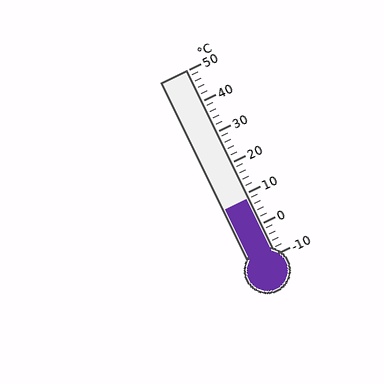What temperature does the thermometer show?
The thermometer shows approximately 8°C.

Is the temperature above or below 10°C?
The temperature is below 10°C.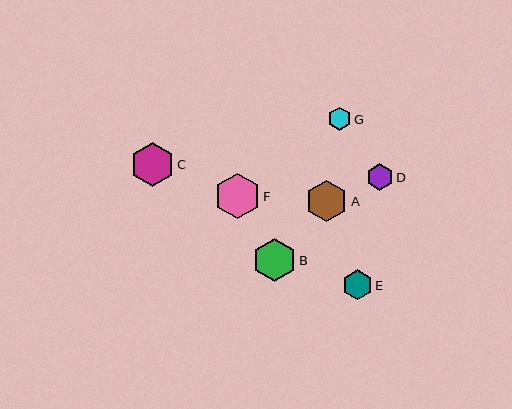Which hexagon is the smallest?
Hexagon G is the smallest with a size of approximately 23 pixels.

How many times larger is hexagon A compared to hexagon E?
Hexagon A is approximately 1.4 times the size of hexagon E.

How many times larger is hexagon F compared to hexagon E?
Hexagon F is approximately 1.5 times the size of hexagon E.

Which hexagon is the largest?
Hexagon F is the largest with a size of approximately 46 pixels.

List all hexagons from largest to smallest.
From largest to smallest: F, B, C, A, E, D, G.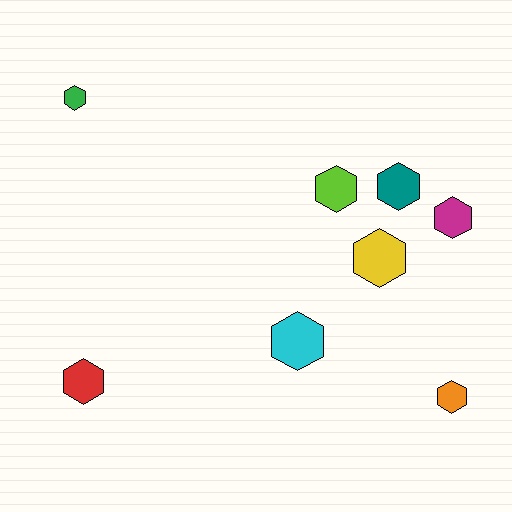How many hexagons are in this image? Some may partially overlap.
There are 8 hexagons.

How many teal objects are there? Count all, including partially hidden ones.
There is 1 teal object.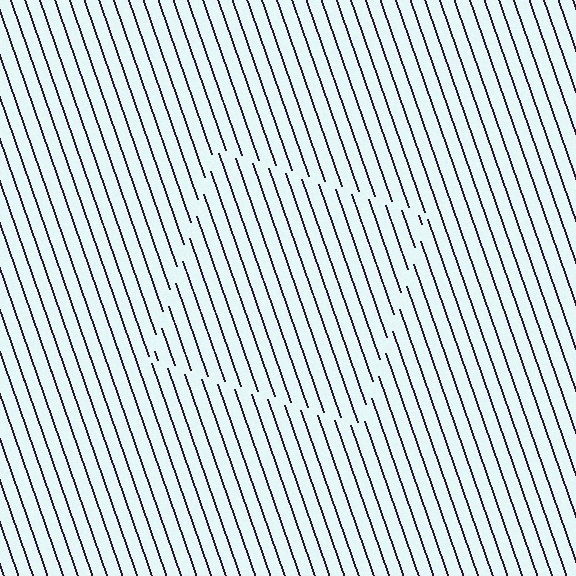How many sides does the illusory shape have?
4 sides — the line-ends trace a square.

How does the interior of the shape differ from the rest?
The interior of the shape contains the same grating, shifted by half a period — the contour is defined by the phase discontinuity where line-ends from the inner and outer gratings abut.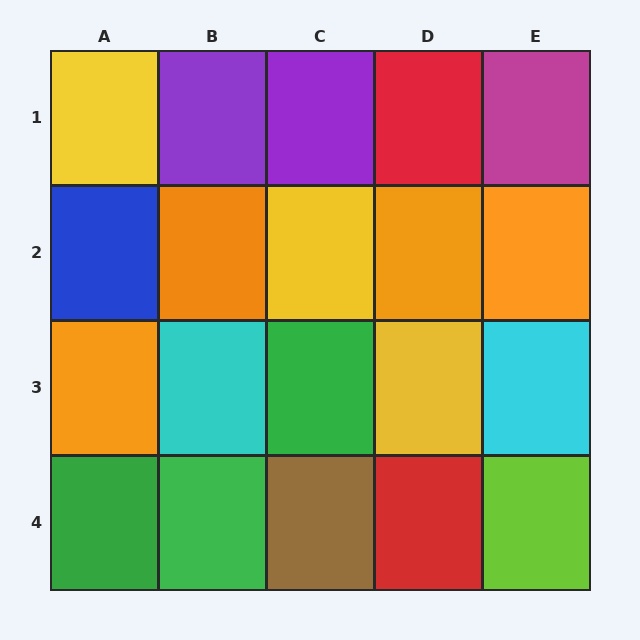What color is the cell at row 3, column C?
Green.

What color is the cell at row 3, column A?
Orange.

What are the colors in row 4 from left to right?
Green, green, brown, red, lime.